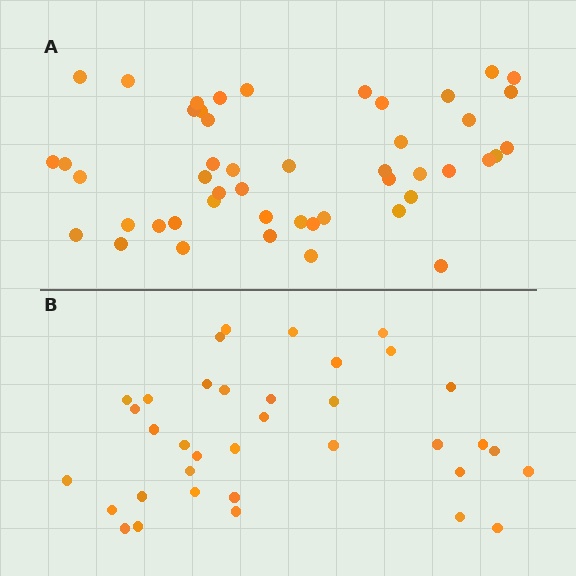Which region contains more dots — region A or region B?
Region A (the top region) has more dots.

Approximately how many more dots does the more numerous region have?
Region A has roughly 12 or so more dots than region B.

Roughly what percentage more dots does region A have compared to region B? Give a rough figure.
About 35% more.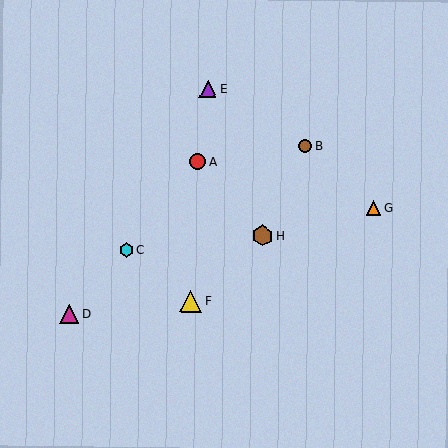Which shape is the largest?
The yellow triangle (labeled F) is the largest.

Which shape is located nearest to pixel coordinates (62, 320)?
The magenta triangle (labeled D) at (69, 314) is nearest to that location.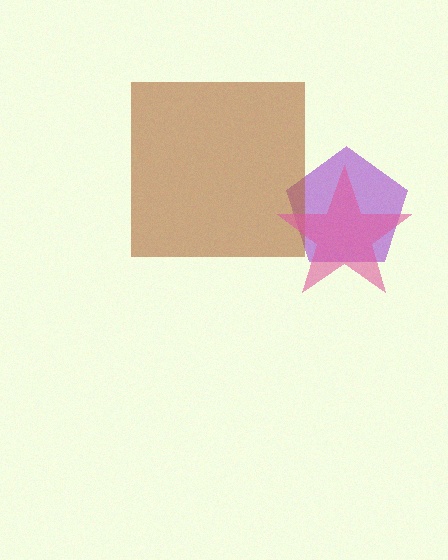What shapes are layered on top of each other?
The layered shapes are: a purple pentagon, a brown square, a pink star.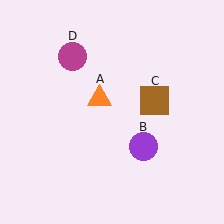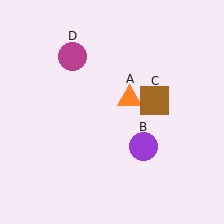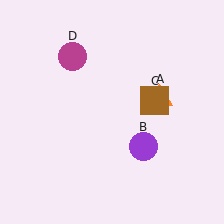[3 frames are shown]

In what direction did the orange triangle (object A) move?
The orange triangle (object A) moved right.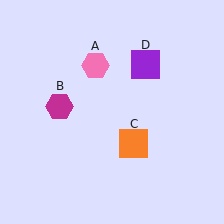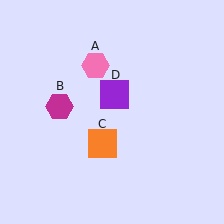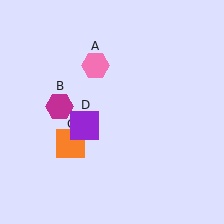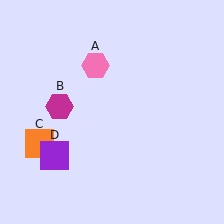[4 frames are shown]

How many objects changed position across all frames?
2 objects changed position: orange square (object C), purple square (object D).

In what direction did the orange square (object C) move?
The orange square (object C) moved left.